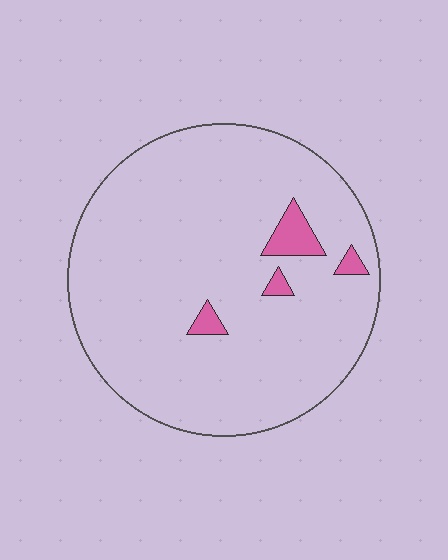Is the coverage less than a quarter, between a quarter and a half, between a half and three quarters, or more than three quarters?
Less than a quarter.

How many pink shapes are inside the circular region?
4.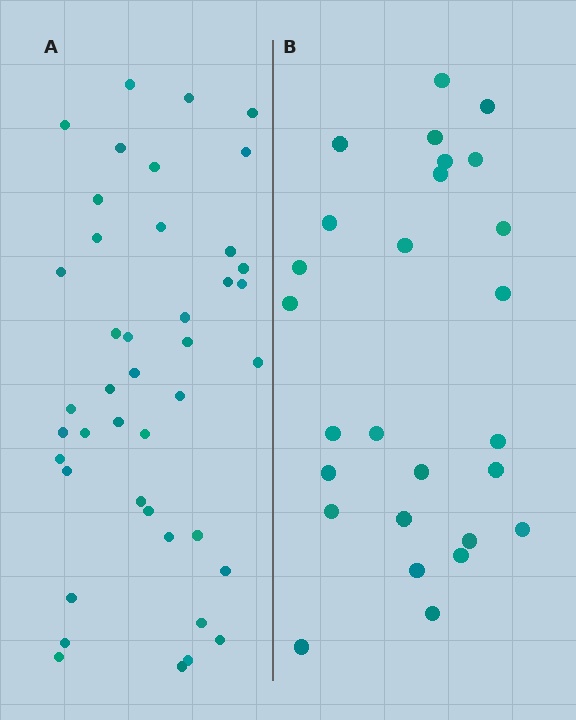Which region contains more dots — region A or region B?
Region A (the left region) has more dots.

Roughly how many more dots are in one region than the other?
Region A has approximately 15 more dots than region B.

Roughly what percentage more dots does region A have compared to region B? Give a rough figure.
About 55% more.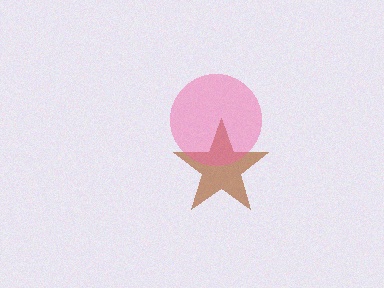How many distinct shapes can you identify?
There are 2 distinct shapes: a brown star, a pink circle.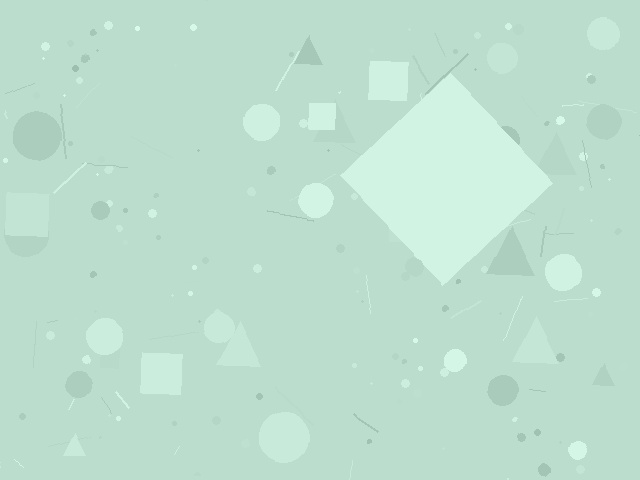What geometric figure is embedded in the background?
A diamond is embedded in the background.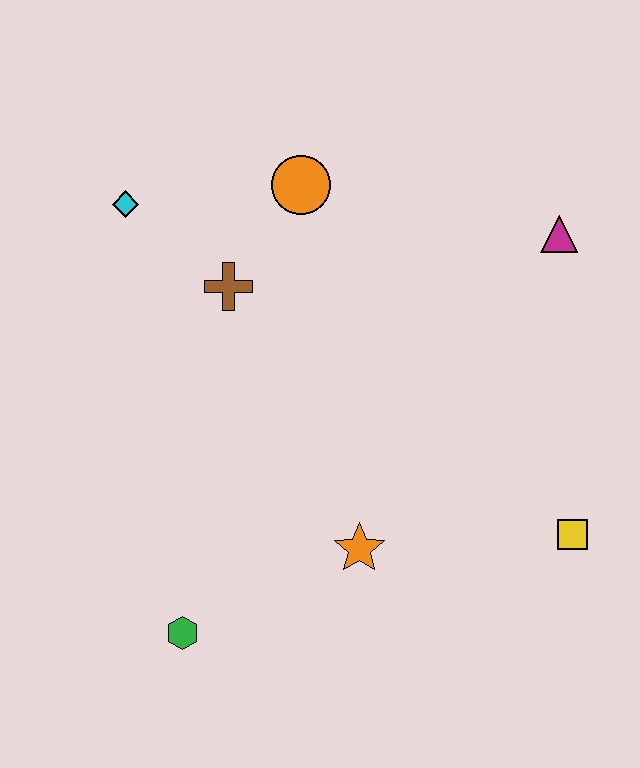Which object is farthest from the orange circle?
The green hexagon is farthest from the orange circle.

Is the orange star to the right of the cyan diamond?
Yes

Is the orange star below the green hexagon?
No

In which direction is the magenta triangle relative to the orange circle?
The magenta triangle is to the right of the orange circle.